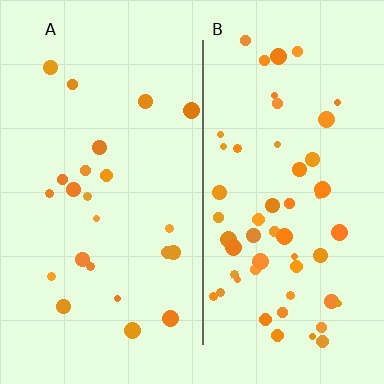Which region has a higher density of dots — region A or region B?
B (the right).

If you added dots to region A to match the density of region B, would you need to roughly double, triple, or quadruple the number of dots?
Approximately double.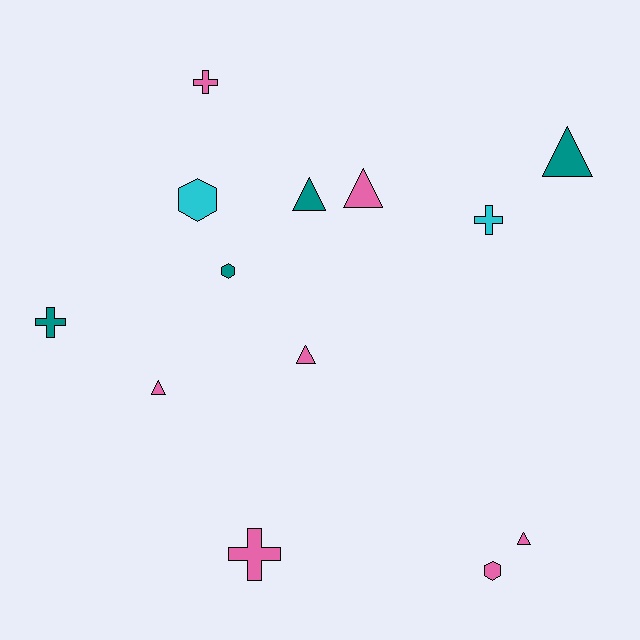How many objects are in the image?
There are 13 objects.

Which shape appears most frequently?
Triangle, with 6 objects.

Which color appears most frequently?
Pink, with 7 objects.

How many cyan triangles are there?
There are no cyan triangles.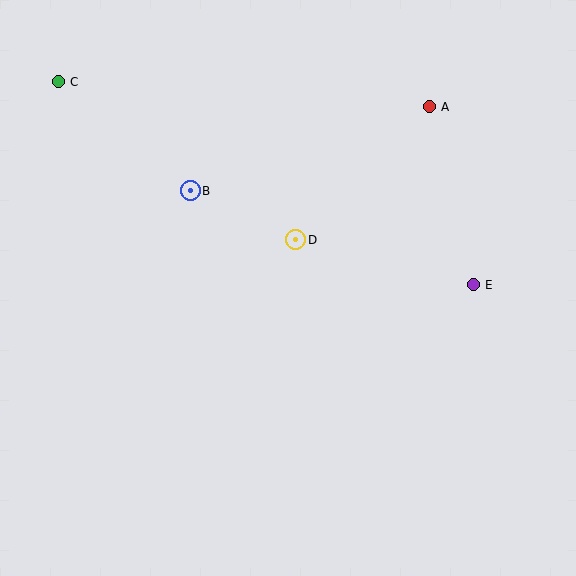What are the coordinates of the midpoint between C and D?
The midpoint between C and D is at (177, 161).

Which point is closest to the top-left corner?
Point C is closest to the top-left corner.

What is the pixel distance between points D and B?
The distance between D and B is 116 pixels.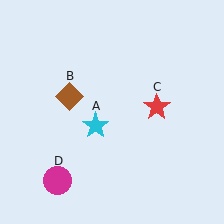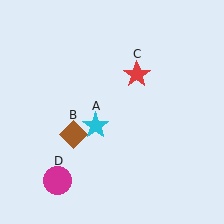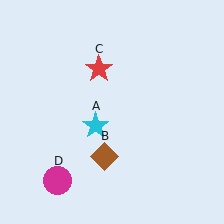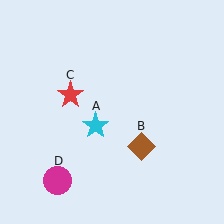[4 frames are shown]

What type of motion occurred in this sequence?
The brown diamond (object B), red star (object C) rotated counterclockwise around the center of the scene.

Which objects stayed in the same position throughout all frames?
Cyan star (object A) and magenta circle (object D) remained stationary.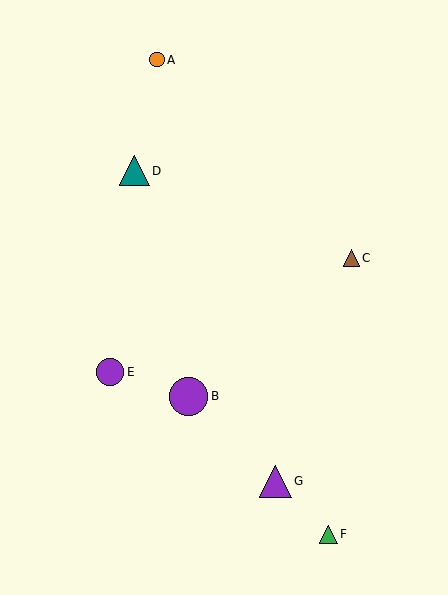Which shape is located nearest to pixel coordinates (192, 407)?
The purple circle (labeled B) at (189, 396) is nearest to that location.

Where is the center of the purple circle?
The center of the purple circle is at (110, 372).